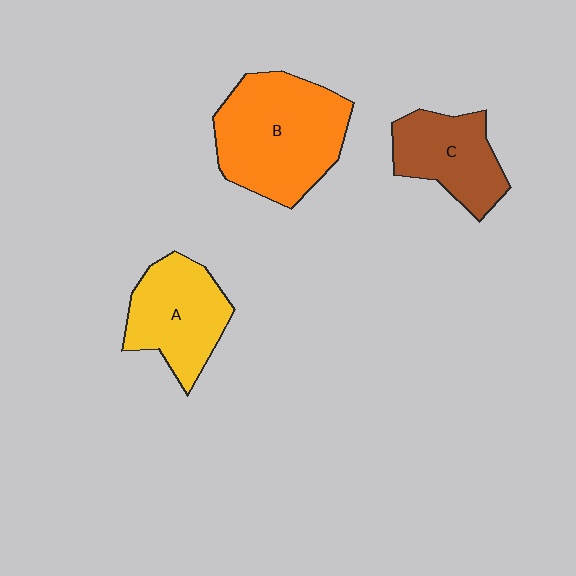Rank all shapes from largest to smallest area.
From largest to smallest: B (orange), A (yellow), C (brown).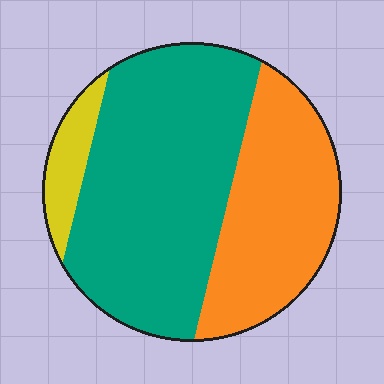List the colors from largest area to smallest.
From largest to smallest: teal, orange, yellow.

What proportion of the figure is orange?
Orange takes up between a third and a half of the figure.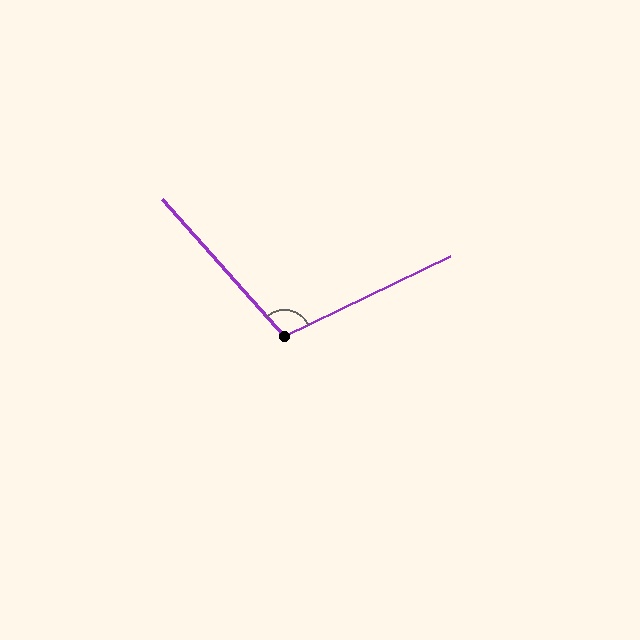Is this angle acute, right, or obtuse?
It is obtuse.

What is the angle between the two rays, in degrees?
Approximately 106 degrees.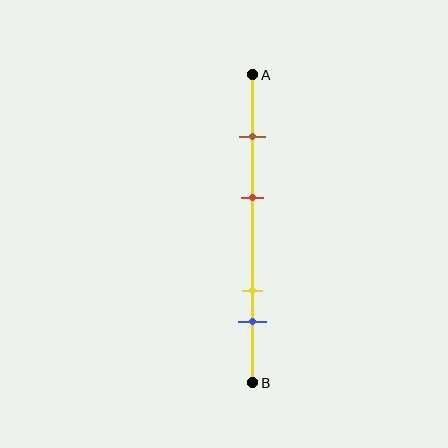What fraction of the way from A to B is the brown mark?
The brown mark is approximately 20% (0.2) of the way from A to B.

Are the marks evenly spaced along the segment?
No, the marks are not evenly spaced.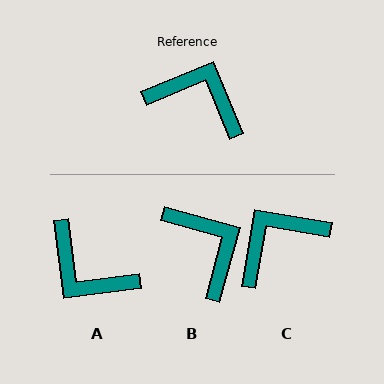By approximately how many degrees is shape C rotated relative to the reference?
Approximately 57 degrees counter-clockwise.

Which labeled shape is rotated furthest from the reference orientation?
A, about 165 degrees away.